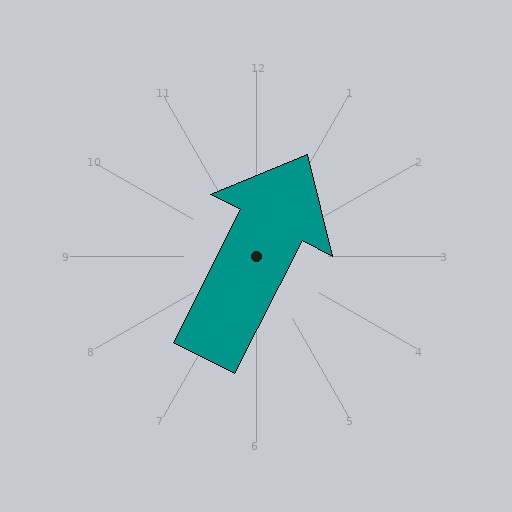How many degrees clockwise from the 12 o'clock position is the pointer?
Approximately 27 degrees.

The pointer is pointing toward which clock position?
Roughly 1 o'clock.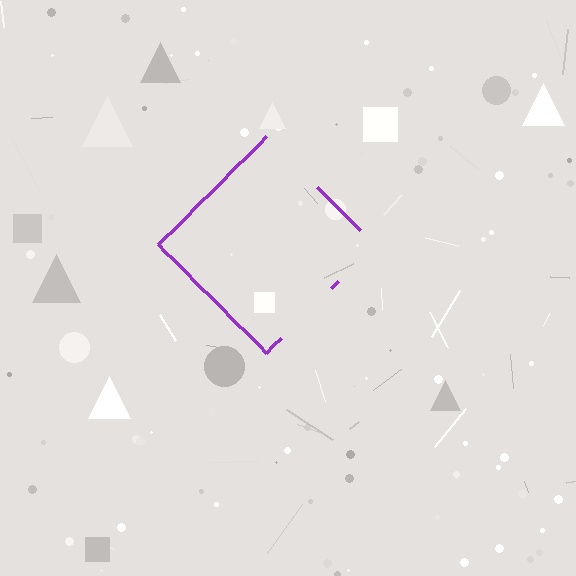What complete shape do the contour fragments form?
The contour fragments form a diamond.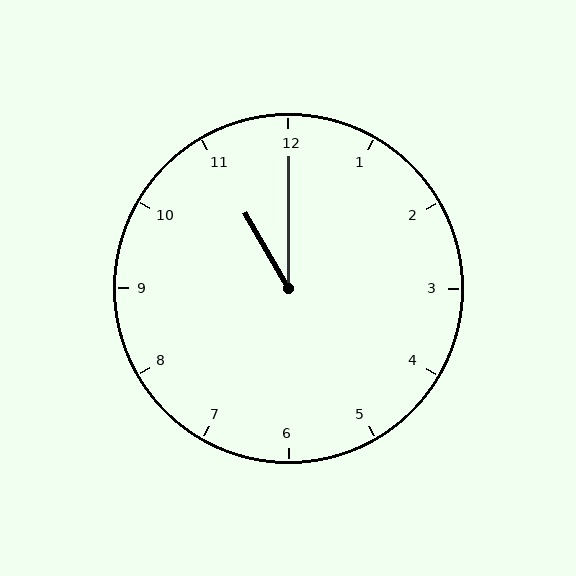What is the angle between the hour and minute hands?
Approximately 30 degrees.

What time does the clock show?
11:00.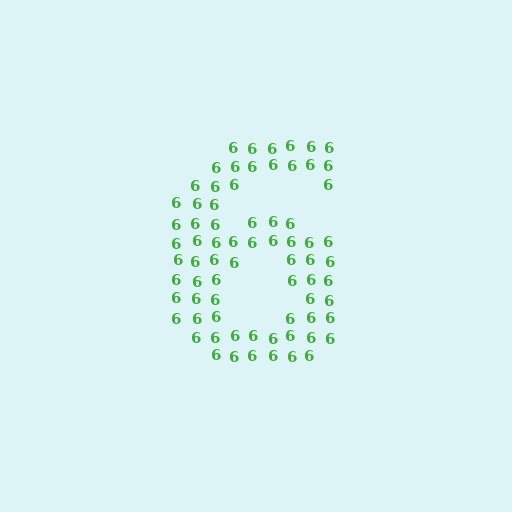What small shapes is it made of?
It is made of small digit 6's.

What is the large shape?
The large shape is the digit 6.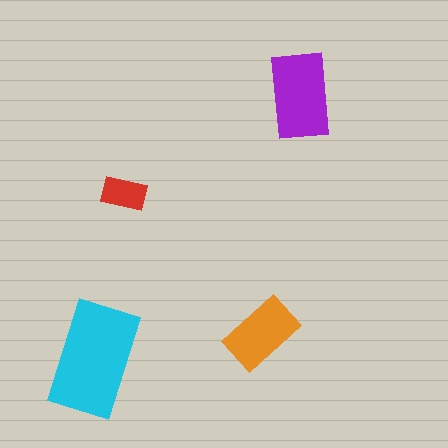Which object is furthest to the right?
The purple rectangle is rightmost.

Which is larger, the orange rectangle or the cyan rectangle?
The cyan one.